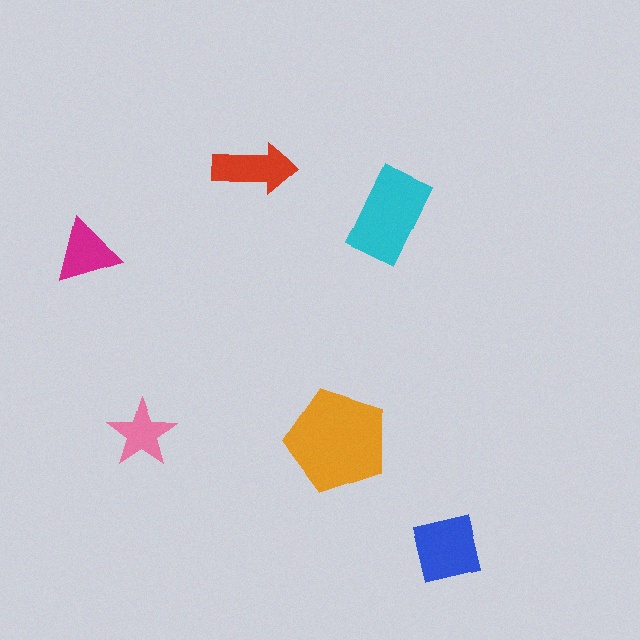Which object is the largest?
The orange pentagon.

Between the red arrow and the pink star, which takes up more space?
The red arrow.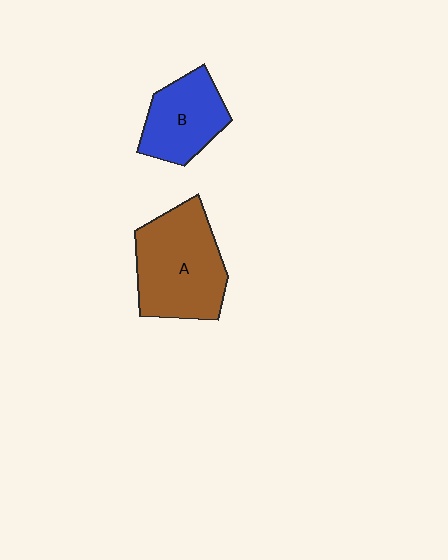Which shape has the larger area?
Shape A (brown).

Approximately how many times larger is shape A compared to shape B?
Approximately 1.5 times.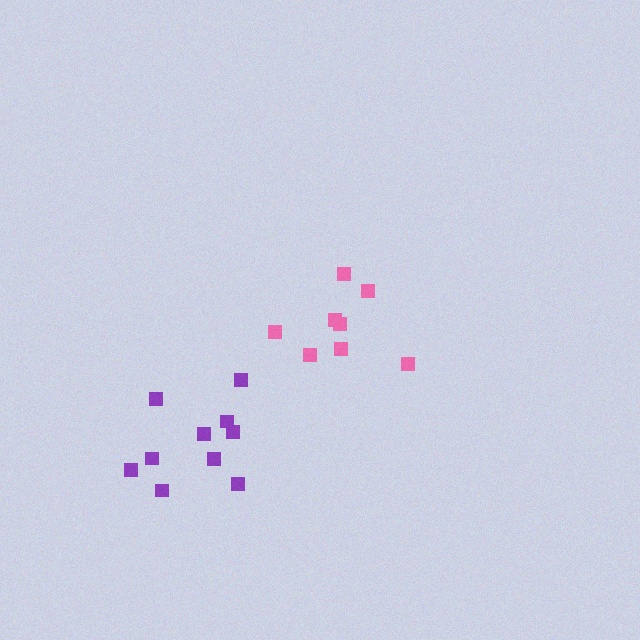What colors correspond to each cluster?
The clusters are colored: pink, purple.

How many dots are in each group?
Group 1: 8 dots, Group 2: 10 dots (18 total).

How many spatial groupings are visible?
There are 2 spatial groupings.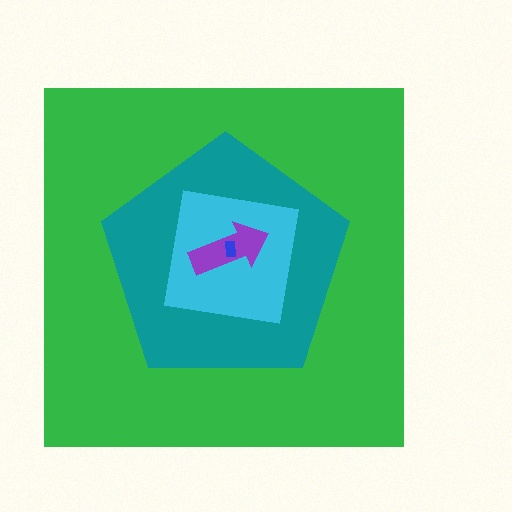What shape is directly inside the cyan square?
The purple arrow.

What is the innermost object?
The blue rectangle.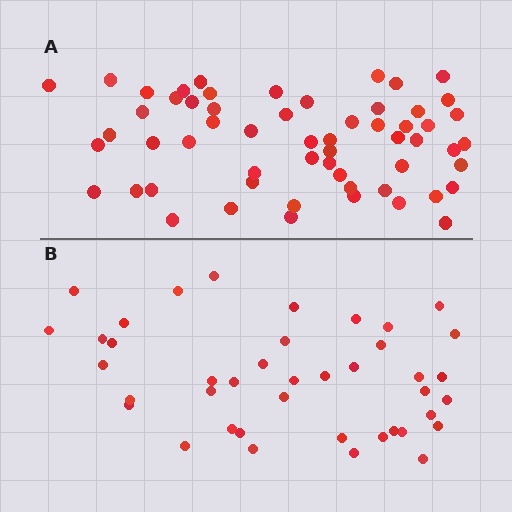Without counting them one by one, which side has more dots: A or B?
Region A (the top region) has more dots.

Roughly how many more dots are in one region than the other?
Region A has approximately 15 more dots than region B.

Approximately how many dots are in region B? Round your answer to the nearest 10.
About 40 dots. (The exact count is 41, which rounds to 40.)